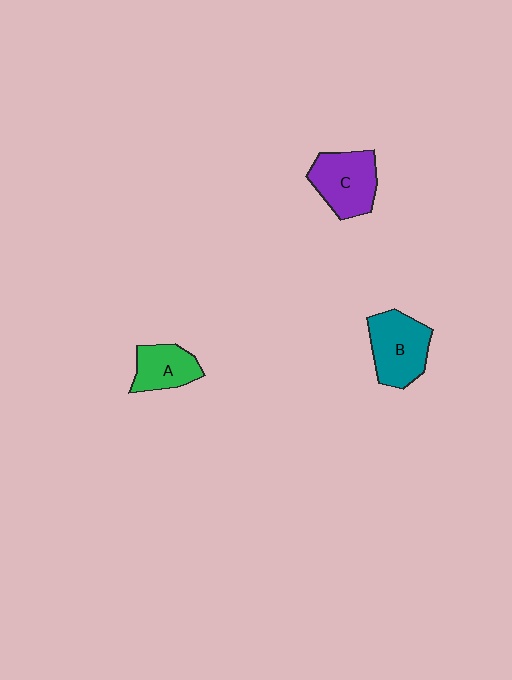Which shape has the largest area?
Shape B (teal).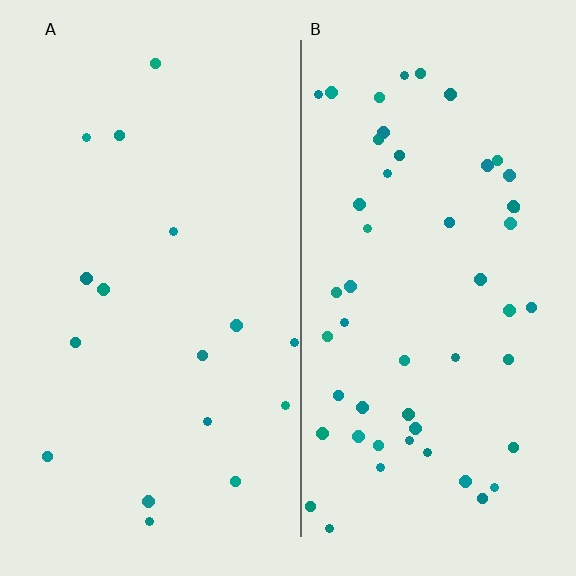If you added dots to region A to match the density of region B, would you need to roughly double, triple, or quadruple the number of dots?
Approximately triple.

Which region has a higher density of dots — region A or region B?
B (the right).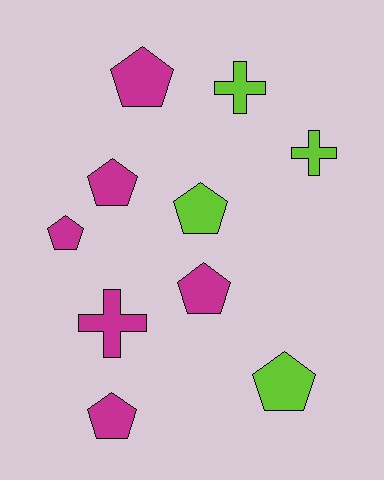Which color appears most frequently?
Magenta, with 6 objects.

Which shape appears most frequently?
Pentagon, with 7 objects.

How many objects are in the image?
There are 10 objects.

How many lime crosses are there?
There are 2 lime crosses.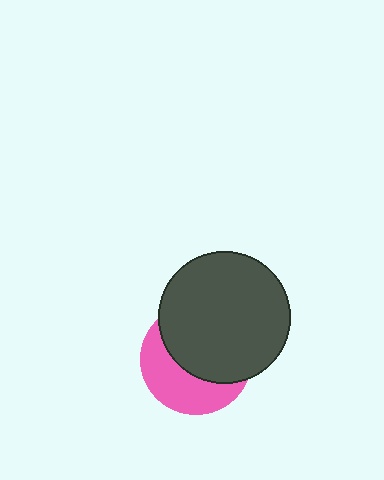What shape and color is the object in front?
The object in front is a dark gray circle.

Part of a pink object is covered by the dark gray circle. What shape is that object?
It is a circle.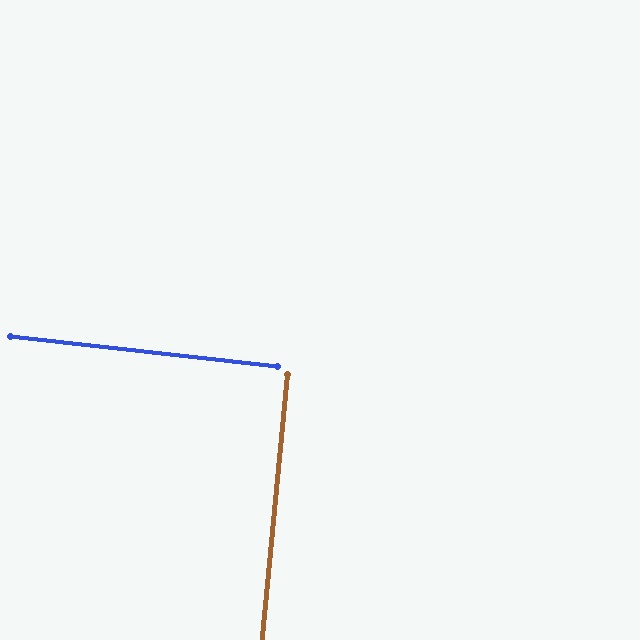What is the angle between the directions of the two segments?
Approximately 89 degrees.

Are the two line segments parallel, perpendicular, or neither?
Perpendicular — they meet at approximately 89°.